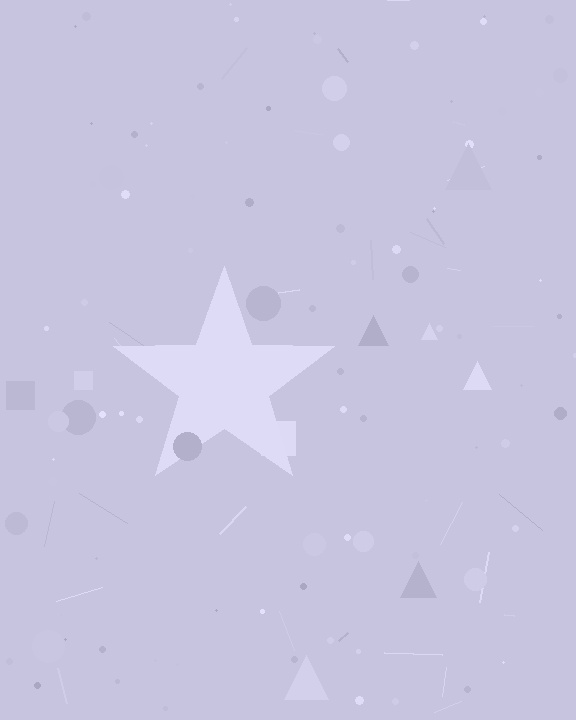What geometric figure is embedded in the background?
A star is embedded in the background.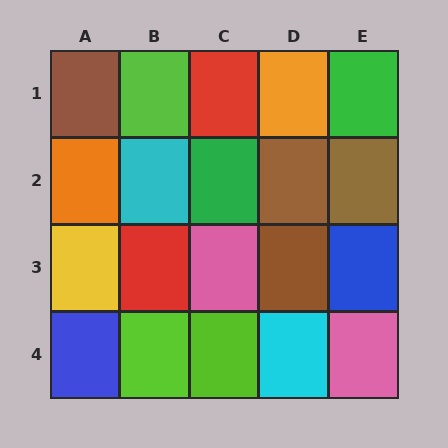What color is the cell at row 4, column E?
Pink.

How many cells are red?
2 cells are red.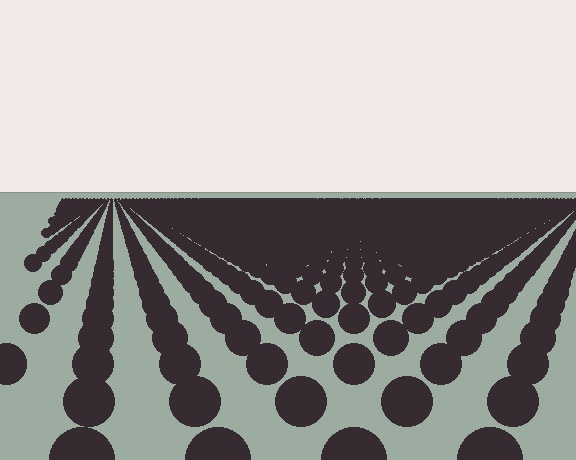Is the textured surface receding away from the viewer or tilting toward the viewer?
The surface is receding away from the viewer. Texture elements get smaller and denser toward the top.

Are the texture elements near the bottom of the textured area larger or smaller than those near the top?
Larger. Near the bottom, elements are closer to the viewer and appear at a bigger on-screen size.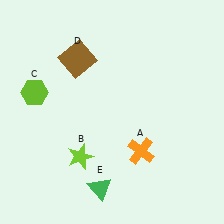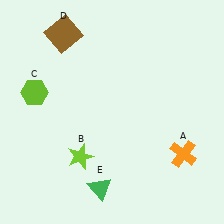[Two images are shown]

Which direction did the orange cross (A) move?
The orange cross (A) moved right.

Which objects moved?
The objects that moved are: the orange cross (A), the brown square (D).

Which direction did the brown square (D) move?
The brown square (D) moved up.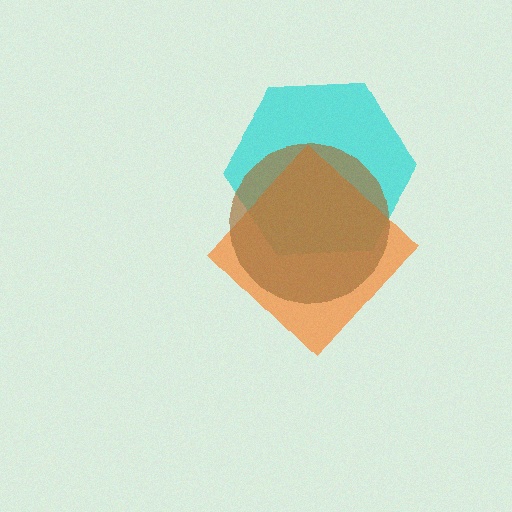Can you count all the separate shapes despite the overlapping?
Yes, there are 3 separate shapes.